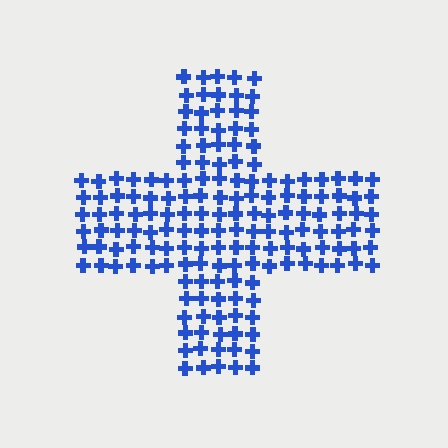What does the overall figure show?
The overall figure shows a cross.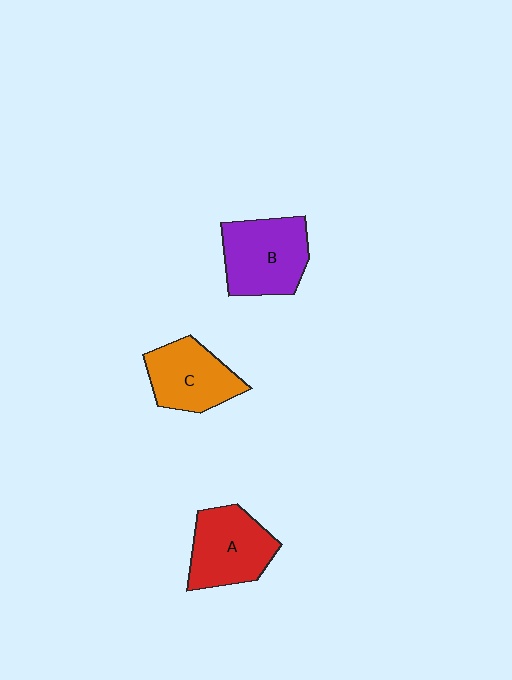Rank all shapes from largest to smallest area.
From largest to smallest: B (purple), A (red), C (orange).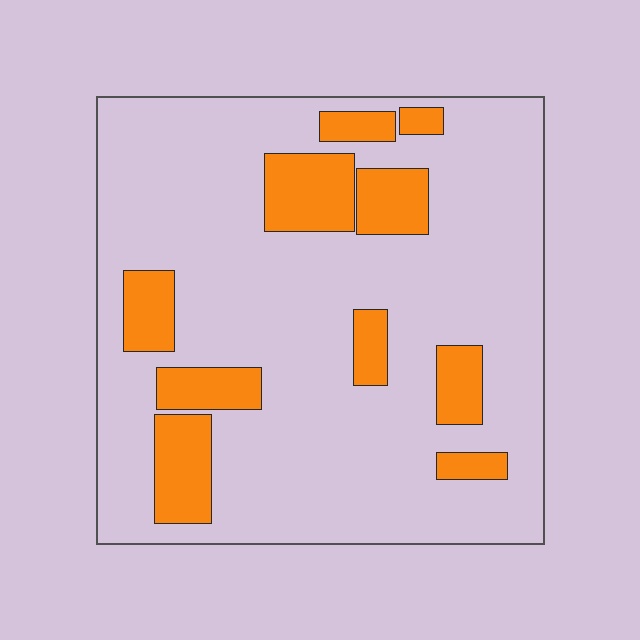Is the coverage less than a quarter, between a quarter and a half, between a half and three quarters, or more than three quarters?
Less than a quarter.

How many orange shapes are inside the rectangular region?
10.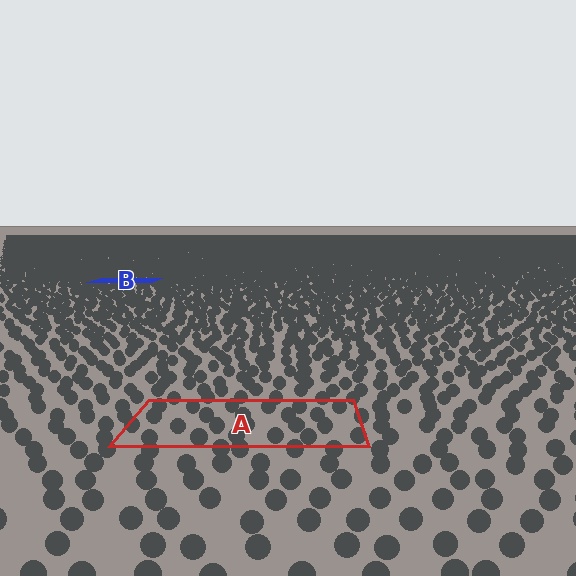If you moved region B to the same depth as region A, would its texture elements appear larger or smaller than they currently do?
They would appear larger. At a closer depth, the same texture elements are projected at a bigger on-screen size.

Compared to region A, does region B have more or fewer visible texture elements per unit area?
Region B has more texture elements per unit area — they are packed more densely because it is farther away.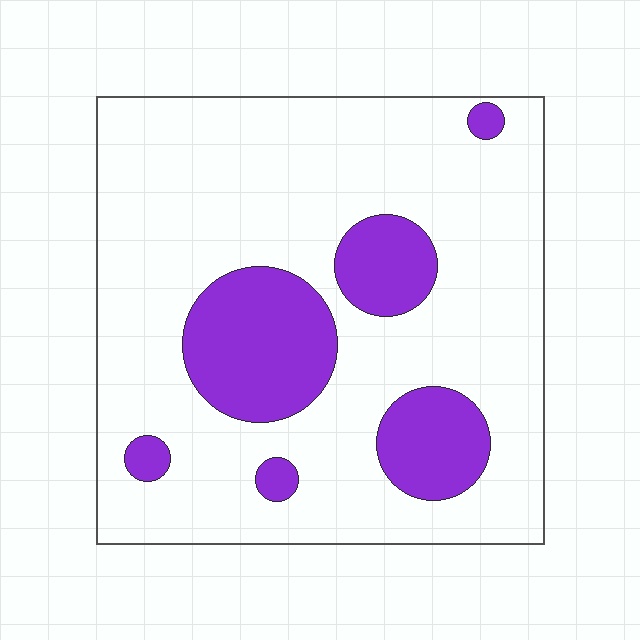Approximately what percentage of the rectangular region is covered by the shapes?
Approximately 20%.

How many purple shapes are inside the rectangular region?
6.